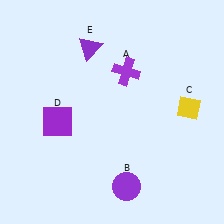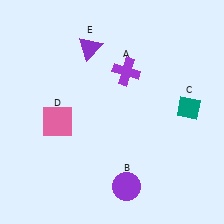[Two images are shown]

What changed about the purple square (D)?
In Image 1, D is purple. In Image 2, it changed to pink.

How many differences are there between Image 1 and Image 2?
There are 2 differences between the two images.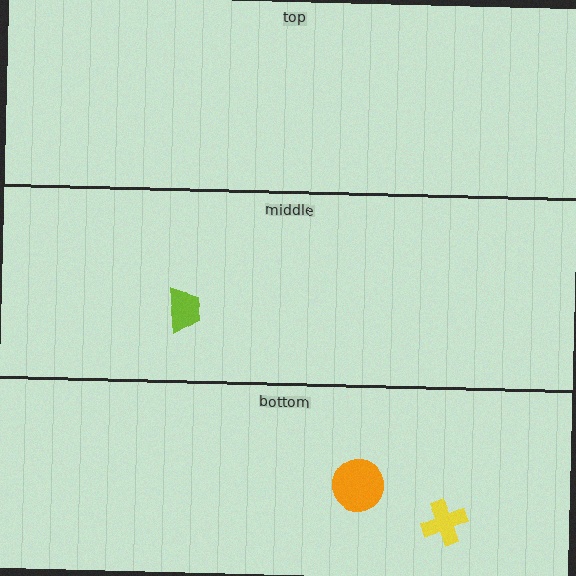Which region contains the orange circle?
The bottom region.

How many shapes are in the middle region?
1.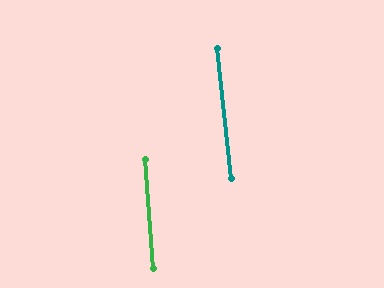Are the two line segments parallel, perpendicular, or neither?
Parallel — their directions differ by only 1.5°.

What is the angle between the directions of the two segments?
Approximately 2 degrees.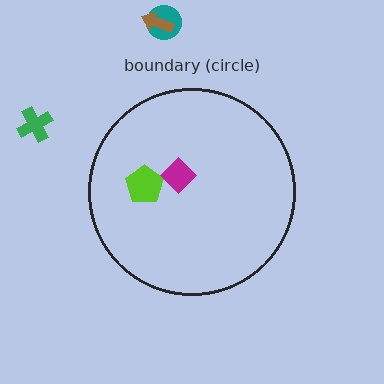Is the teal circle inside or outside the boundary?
Outside.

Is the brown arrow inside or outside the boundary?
Outside.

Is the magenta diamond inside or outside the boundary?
Inside.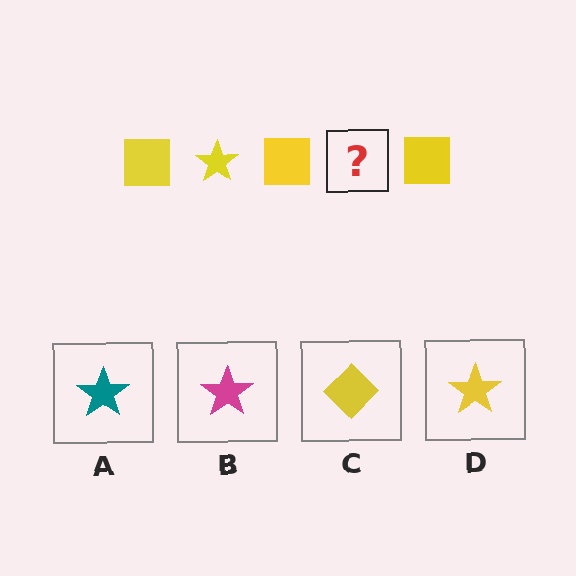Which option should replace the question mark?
Option D.